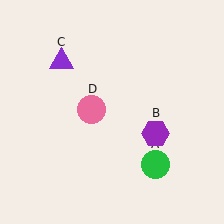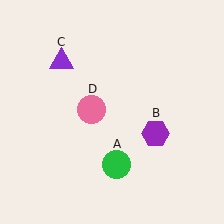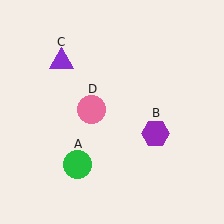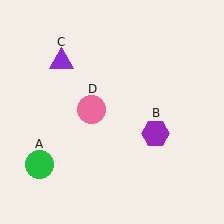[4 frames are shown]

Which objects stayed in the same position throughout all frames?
Purple hexagon (object B) and purple triangle (object C) and pink circle (object D) remained stationary.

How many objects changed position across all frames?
1 object changed position: green circle (object A).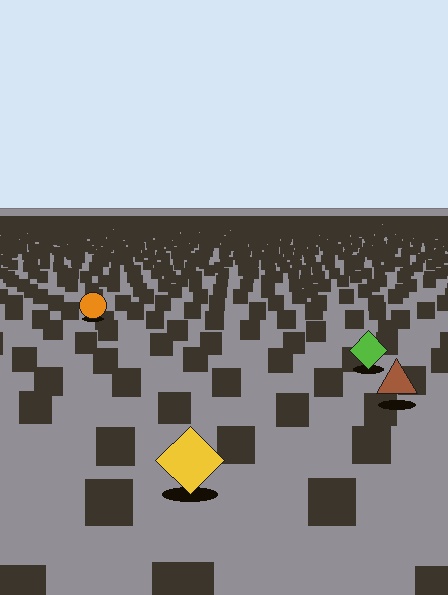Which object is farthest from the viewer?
The orange circle is farthest from the viewer. It appears smaller and the ground texture around it is denser.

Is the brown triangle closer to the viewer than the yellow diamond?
No. The yellow diamond is closer — you can tell from the texture gradient: the ground texture is coarser near it.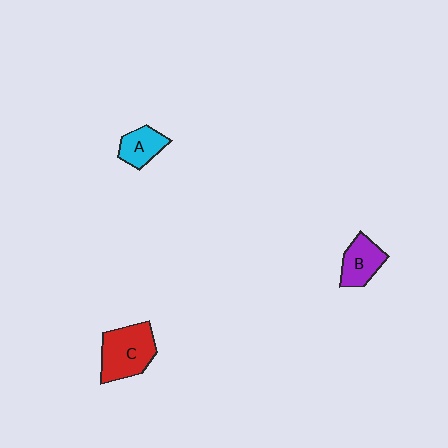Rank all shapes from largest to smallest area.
From largest to smallest: C (red), B (purple), A (cyan).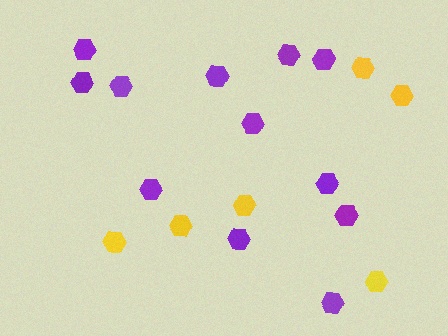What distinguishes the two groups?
There are 2 groups: one group of yellow hexagons (6) and one group of purple hexagons (12).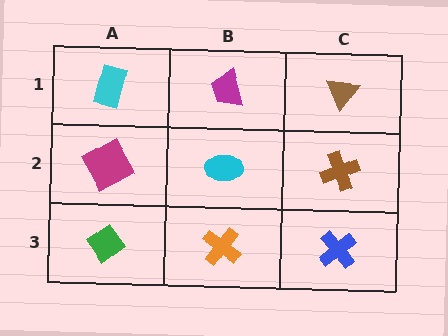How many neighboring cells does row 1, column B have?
3.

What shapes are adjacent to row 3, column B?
A cyan ellipse (row 2, column B), a green diamond (row 3, column A), a blue cross (row 3, column C).